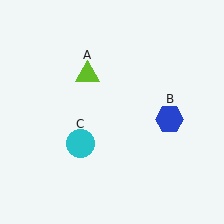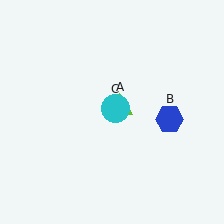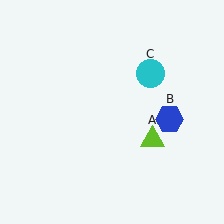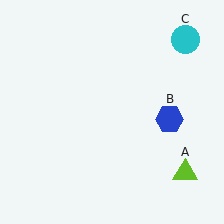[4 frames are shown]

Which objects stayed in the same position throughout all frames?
Blue hexagon (object B) remained stationary.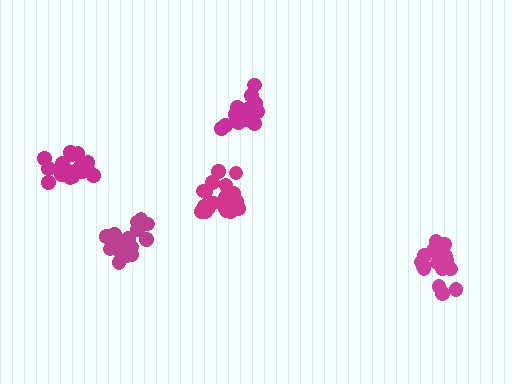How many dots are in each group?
Group 1: 19 dots, Group 2: 16 dots, Group 3: 15 dots, Group 4: 19 dots, Group 5: 17 dots (86 total).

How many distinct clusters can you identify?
There are 5 distinct clusters.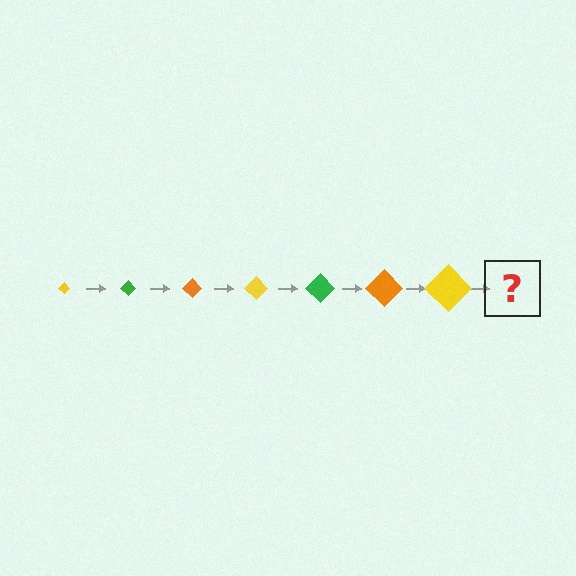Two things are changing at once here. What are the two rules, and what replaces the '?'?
The two rules are that the diamond grows larger each step and the color cycles through yellow, green, and orange. The '?' should be a green diamond, larger than the previous one.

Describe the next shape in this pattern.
It should be a green diamond, larger than the previous one.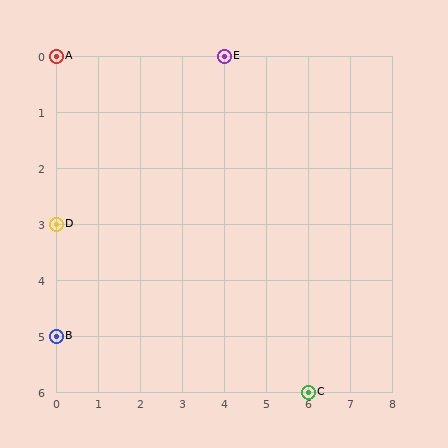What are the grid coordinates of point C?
Point C is at grid coordinates (6, 6).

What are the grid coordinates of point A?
Point A is at grid coordinates (0, 0).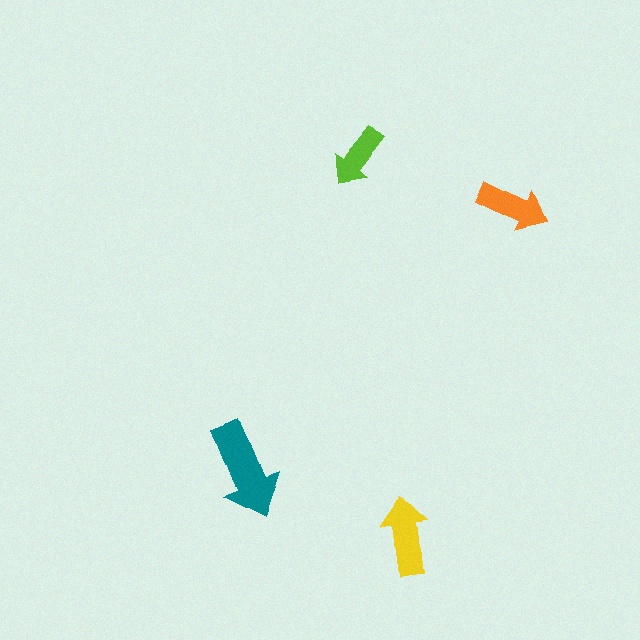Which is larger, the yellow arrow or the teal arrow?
The teal one.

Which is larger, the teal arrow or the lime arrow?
The teal one.